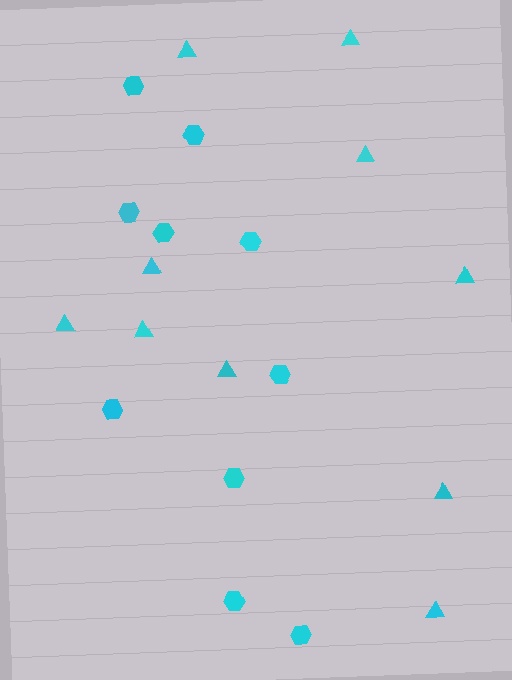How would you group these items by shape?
There are 2 groups: one group of triangles (10) and one group of hexagons (10).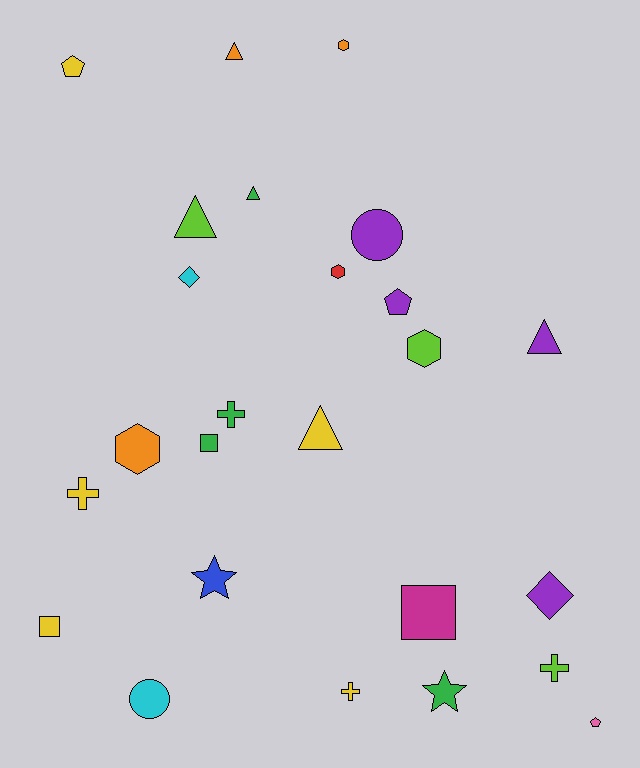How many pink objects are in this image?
There is 1 pink object.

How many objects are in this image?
There are 25 objects.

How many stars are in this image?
There are 2 stars.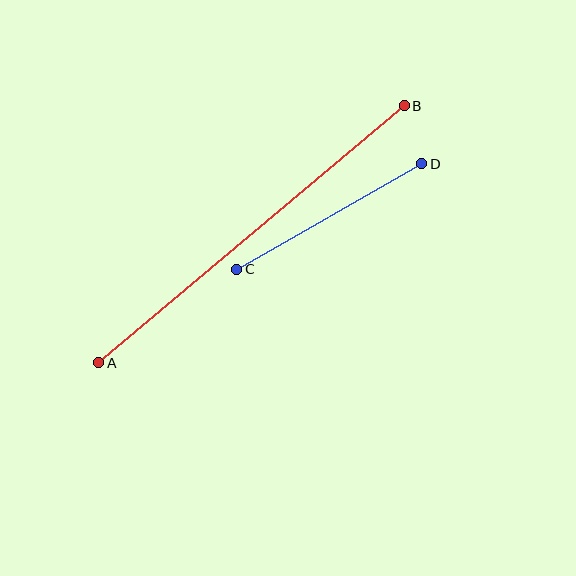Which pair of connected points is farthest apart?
Points A and B are farthest apart.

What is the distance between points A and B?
The distance is approximately 399 pixels.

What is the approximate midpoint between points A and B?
The midpoint is at approximately (252, 234) pixels.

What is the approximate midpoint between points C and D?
The midpoint is at approximately (329, 217) pixels.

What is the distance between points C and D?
The distance is approximately 213 pixels.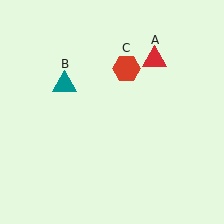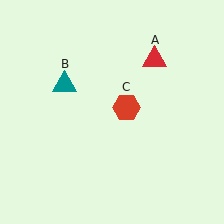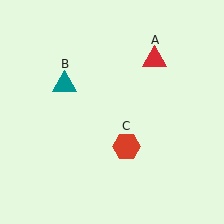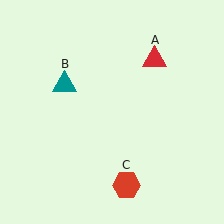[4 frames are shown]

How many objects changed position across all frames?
1 object changed position: red hexagon (object C).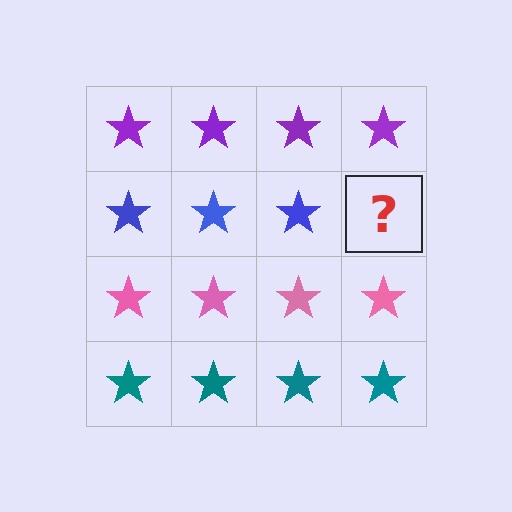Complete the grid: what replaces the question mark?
The question mark should be replaced with a blue star.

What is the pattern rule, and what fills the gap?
The rule is that each row has a consistent color. The gap should be filled with a blue star.